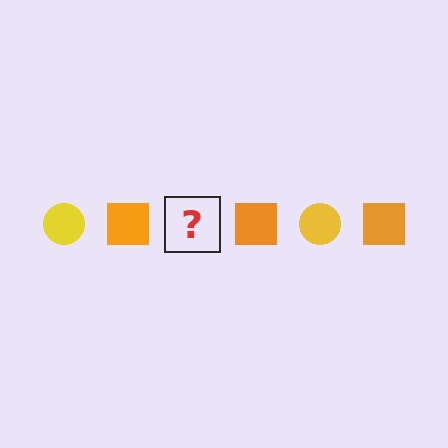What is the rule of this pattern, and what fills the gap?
The rule is that the pattern alternates between yellow circle and orange square. The gap should be filled with a yellow circle.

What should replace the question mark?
The question mark should be replaced with a yellow circle.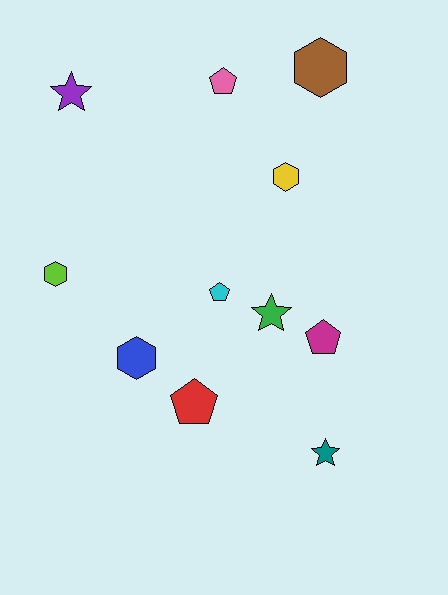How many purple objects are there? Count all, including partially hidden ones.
There is 1 purple object.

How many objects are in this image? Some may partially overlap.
There are 11 objects.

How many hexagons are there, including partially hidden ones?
There are 4 hexagons.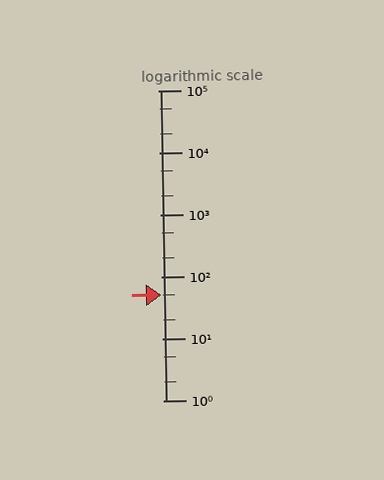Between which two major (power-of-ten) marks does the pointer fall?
The pointer is between 10 and 100.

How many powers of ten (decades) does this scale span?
The scale spans 5 decades, from 1 to 100000.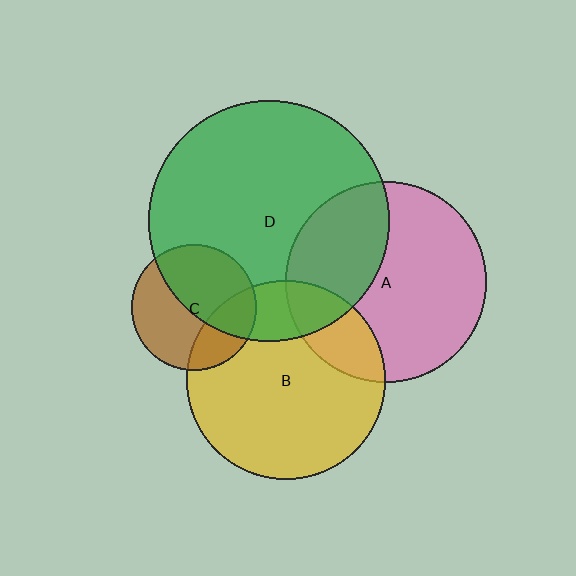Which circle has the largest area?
Circle D (green).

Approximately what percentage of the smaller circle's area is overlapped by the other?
Approximately 35%.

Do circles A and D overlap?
Yes.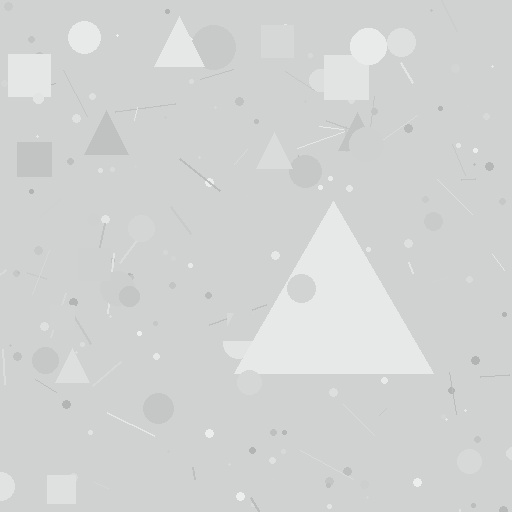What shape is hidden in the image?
A triangle is hidden in the image.